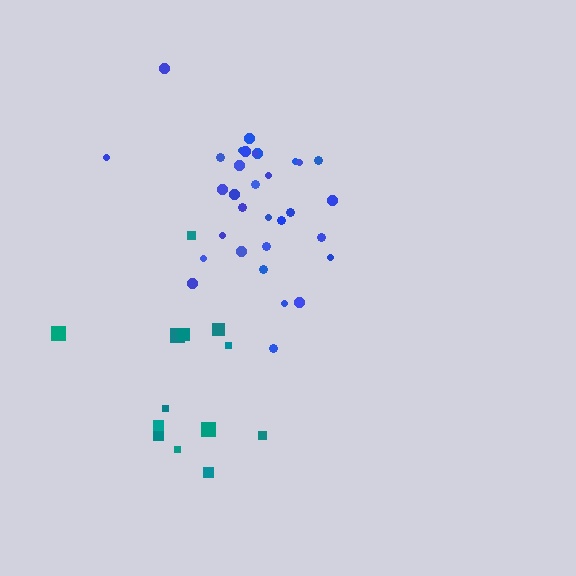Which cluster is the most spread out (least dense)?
Teal.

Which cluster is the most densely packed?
Blue.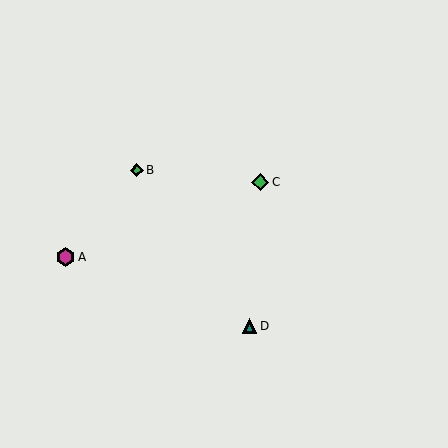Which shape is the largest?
The magenta hexagon (labeled A) is the largest.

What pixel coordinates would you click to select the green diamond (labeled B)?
Click at (137, 170) to select the green diamond B.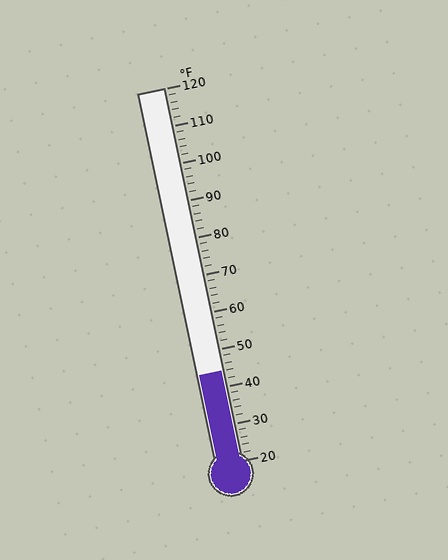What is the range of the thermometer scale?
The thermometer scale ranges from 20°F to 120°F.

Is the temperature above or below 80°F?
The temperature is below 80°F.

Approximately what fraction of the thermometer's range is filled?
The thermometer is filled to approximately 25% of its range.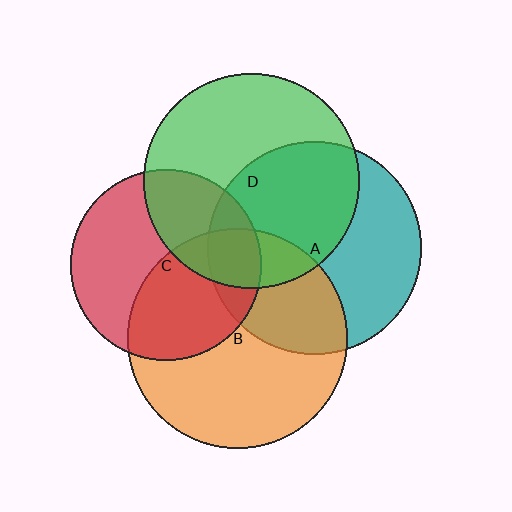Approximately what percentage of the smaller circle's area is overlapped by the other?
Approximately 15%.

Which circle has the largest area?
Circle B (orange).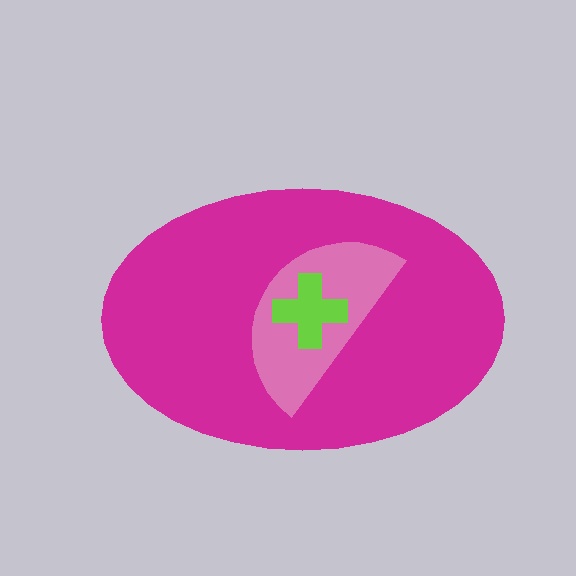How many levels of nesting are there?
3.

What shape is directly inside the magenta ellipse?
The pink semicircle.